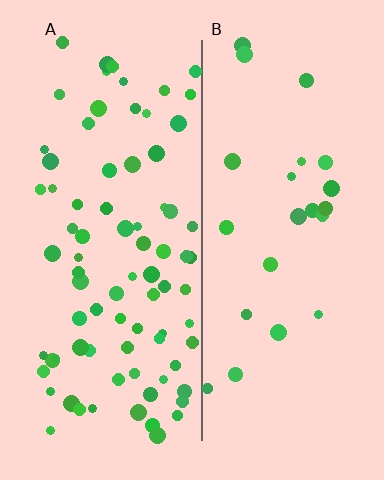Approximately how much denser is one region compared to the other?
Approximately 3.5× — region A over region B.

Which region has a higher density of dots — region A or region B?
A (the left).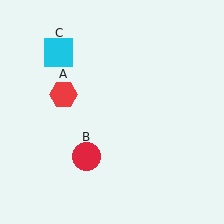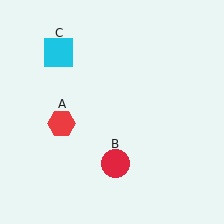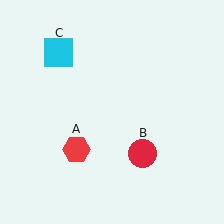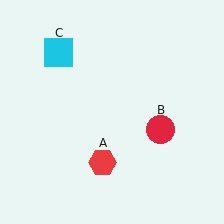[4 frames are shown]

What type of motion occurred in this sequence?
The red hexagon (object A), red circle (object B) rotated counterclockwise around the center of the scene.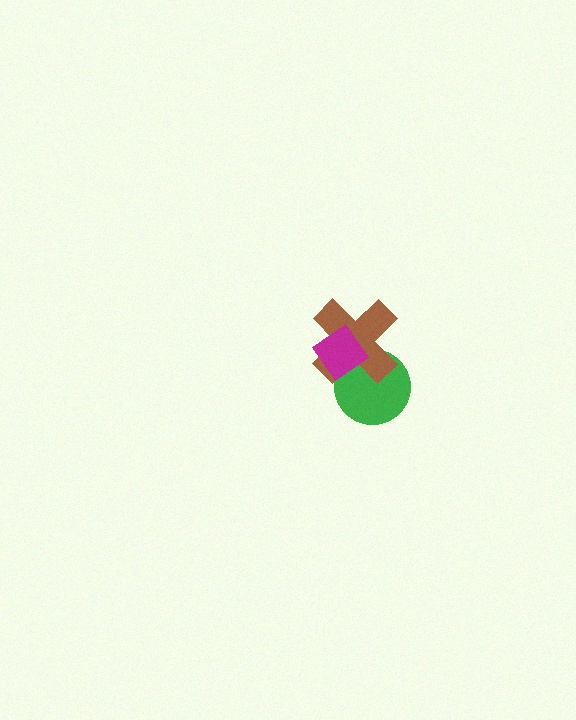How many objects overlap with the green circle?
2 objects overlap with the green circle.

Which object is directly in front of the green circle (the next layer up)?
The brown cross is directly in front of the green circle.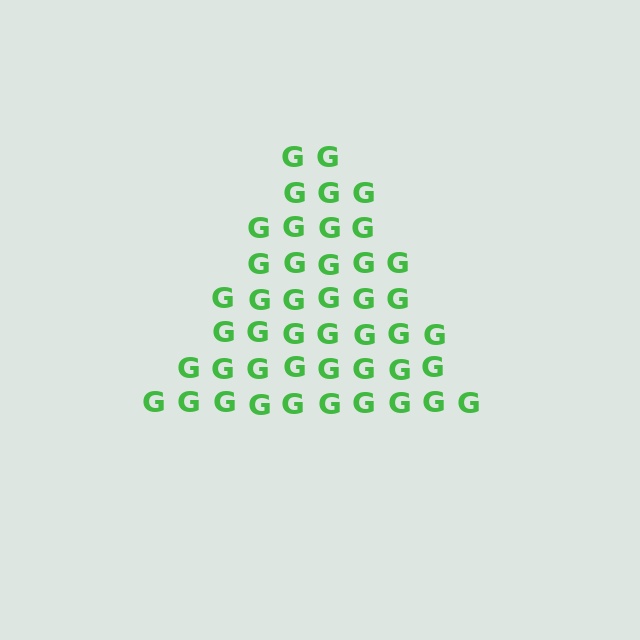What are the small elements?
The small elements are letter G's.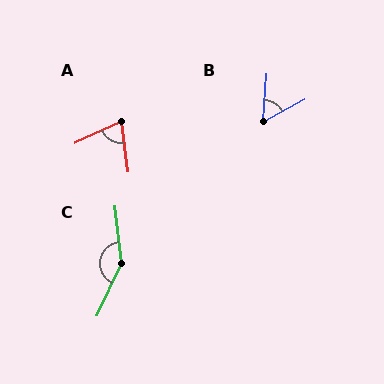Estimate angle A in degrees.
Approximately 72 degrees.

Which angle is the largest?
C, at approximately 149 degrees.